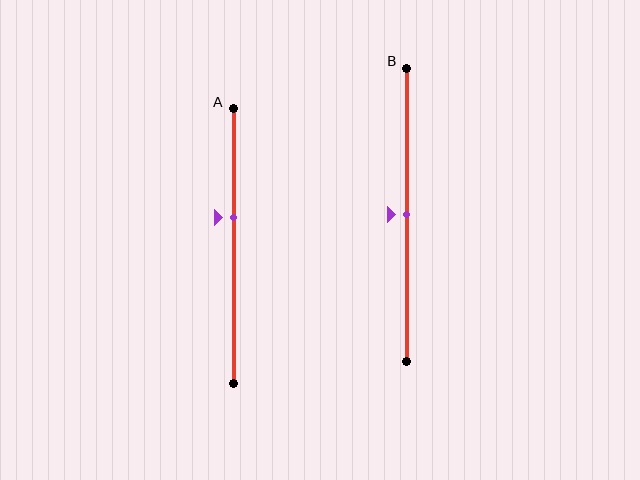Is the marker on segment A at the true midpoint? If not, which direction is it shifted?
No, the marker on segment A is shifted upward by about 10% of the segment length.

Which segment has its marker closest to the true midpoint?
Segment B has its marker closest to the true midpoint.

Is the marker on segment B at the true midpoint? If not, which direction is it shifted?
Yes, the marker on segment B is at the true midpoint.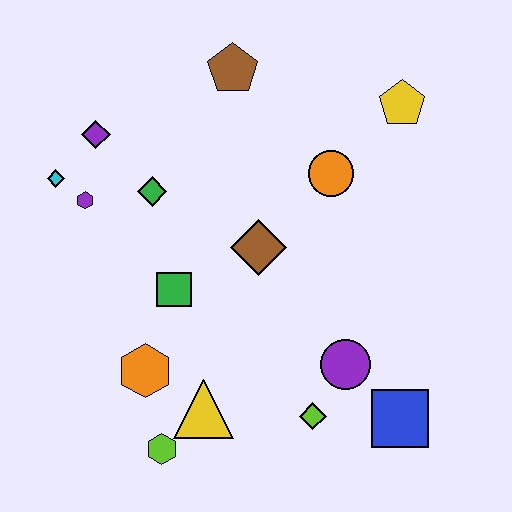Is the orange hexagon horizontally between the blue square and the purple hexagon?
Yes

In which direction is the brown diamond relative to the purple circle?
The brown diamond is above the purple circle.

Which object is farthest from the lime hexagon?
The yellow pentagon is farthest from the lime hexagon.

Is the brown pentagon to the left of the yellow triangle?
No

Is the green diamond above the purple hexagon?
Yes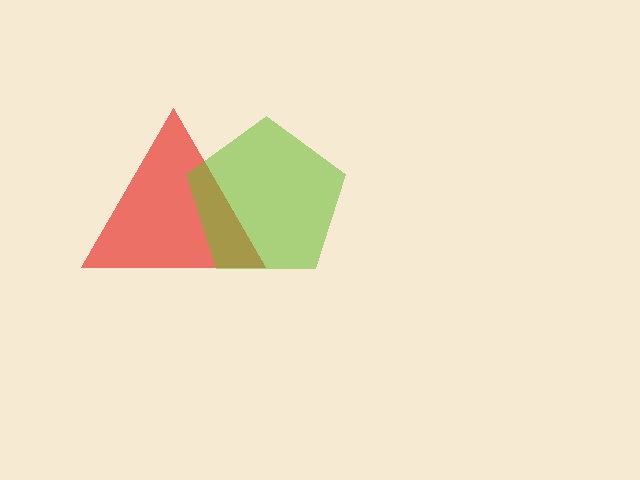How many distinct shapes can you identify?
There are 2 distinct shapes: a red triangle, a lime pentagon.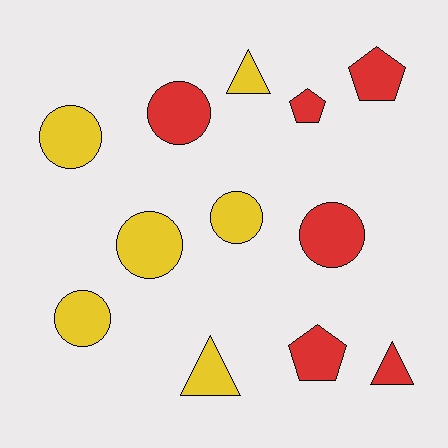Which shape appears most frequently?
Circle, with 6 objects.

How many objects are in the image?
There are 12 objects.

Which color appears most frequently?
Red, with 6 objects.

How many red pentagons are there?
There are 3 red pentagons.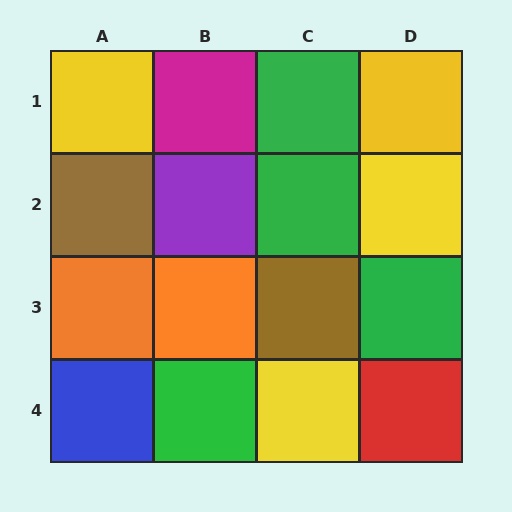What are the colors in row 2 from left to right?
Brown, purple, green, yellow.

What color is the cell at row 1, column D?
Yellow.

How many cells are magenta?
1 cell is magenta.